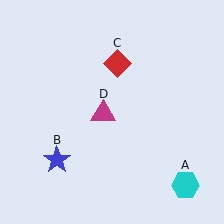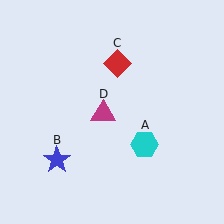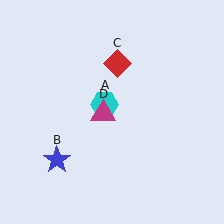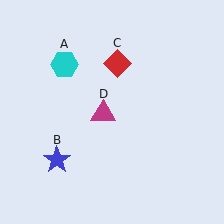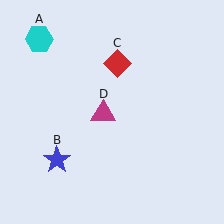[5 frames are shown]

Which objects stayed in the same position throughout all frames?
Blue star (object B) and red diamond (object C) and magenta triangle (object D) remained stationary.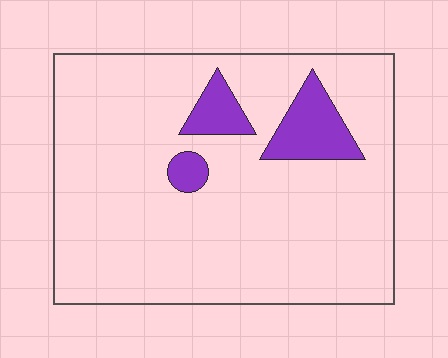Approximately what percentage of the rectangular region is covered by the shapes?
Approximately 10%.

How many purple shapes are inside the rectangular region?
3.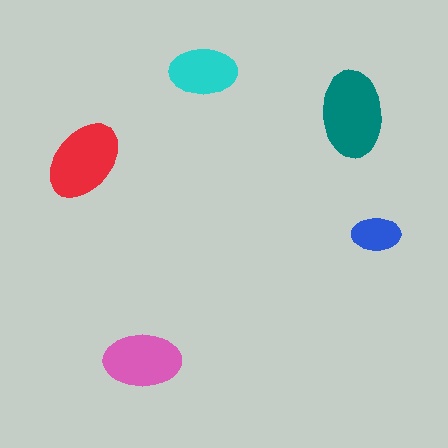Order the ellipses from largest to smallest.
the teal one, the red one, the pink one, the cyan one, the blue one.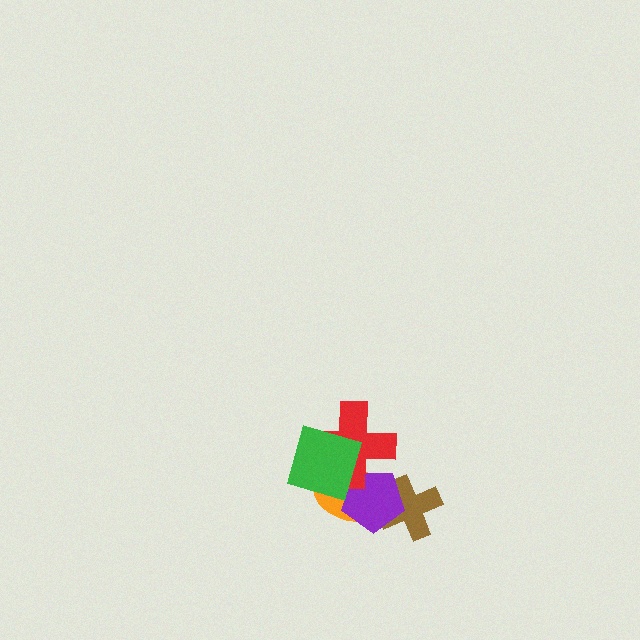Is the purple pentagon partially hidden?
Yes, it is partially covered by another shape.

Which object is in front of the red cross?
The green diamond is in front of the red cross.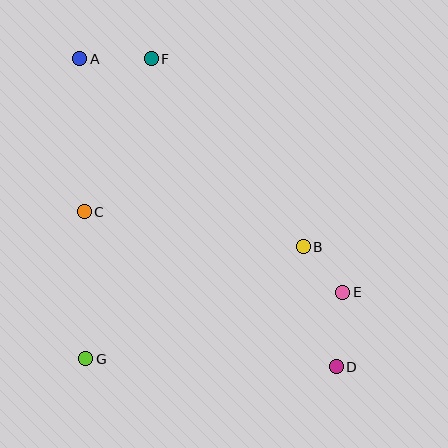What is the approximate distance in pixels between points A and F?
The distance between A and F is approximately 72 pixels.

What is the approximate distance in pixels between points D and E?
The distance between D and E is approximately 75 pixels.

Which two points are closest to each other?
Points B and E are closest to each other.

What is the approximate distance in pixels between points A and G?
The distance between A and G is approximately 300 pixels.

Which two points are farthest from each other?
Points A and D are farthest from each other.